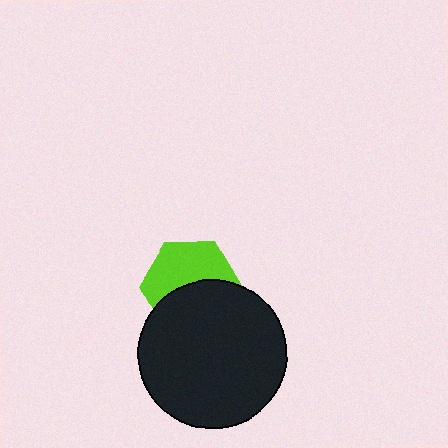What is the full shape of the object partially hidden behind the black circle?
The partially hidden object is a lime hexagon.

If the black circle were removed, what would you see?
You would see the complete lime hexagon.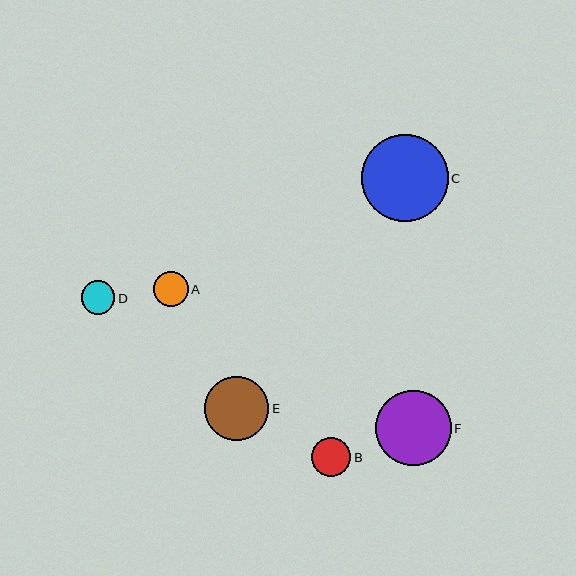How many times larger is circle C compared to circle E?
Circle C is approximately 1.4 times the size of circle E.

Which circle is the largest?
Circle C is the largest with a size of approximately 87 pixels.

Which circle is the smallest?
Circle D is the smallest with a size of approximately 34 pixels.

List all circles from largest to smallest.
From largest to smallest: C, F, E, B, A, D.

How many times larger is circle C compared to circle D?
Circle C is approximately 2.6 times the size of circle D.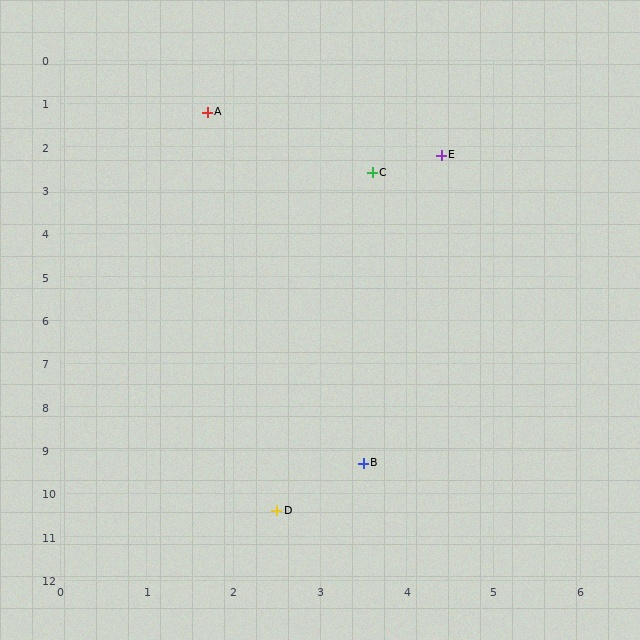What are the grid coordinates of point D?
Point D is at approximately (2.5, 10.4).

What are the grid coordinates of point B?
Point B is at approximately (3.5, 9.3).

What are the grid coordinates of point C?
Point C is at approximately (3.6, 2.6).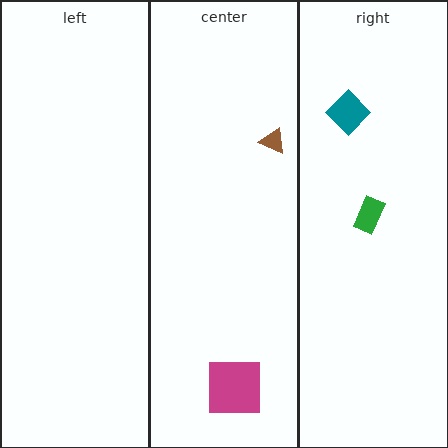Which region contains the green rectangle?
The right region.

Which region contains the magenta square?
The center region.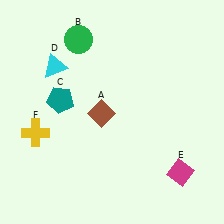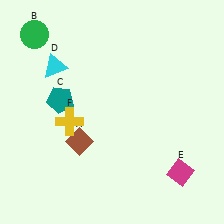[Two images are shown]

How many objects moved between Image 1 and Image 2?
3 objects moved between the two images.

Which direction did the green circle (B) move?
The green circle (B) moved left.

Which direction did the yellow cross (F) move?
The yellow cross (F) moved right.